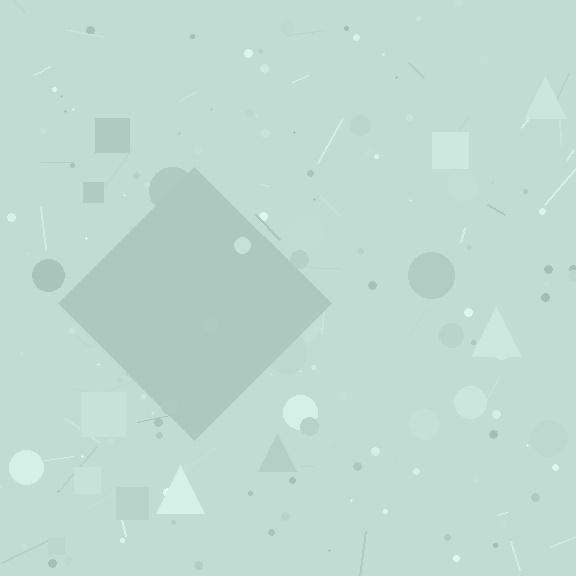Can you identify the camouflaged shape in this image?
The camouflaged shape is a diamond.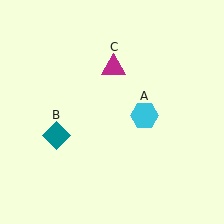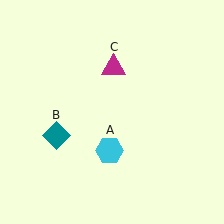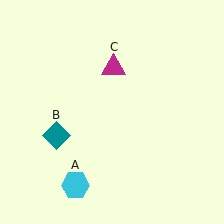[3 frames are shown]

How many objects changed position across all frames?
1 object changed position: cyan hexagon (object A).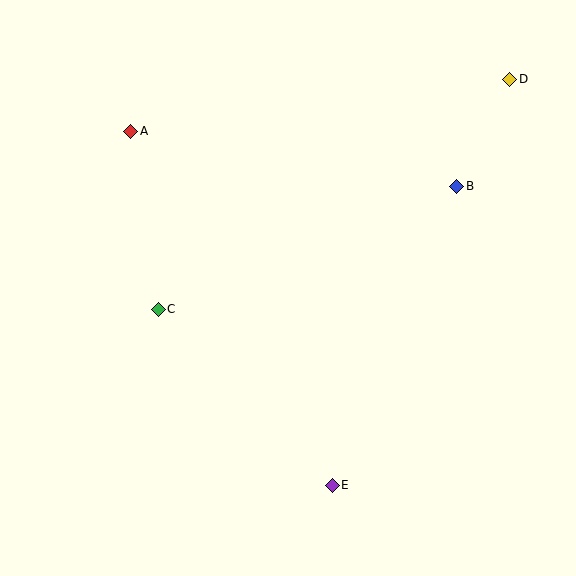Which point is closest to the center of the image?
Point C at (158, 309) is closest to the center.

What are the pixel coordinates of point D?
Point D is at (510, 79).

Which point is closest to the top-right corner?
Point D is closest to the top-right corner.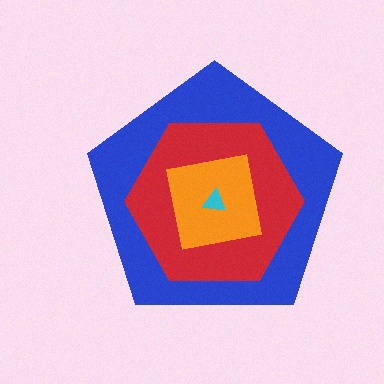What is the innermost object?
The cyan triangle.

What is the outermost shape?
The blue pentagon.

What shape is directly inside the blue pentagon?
The red hexagon.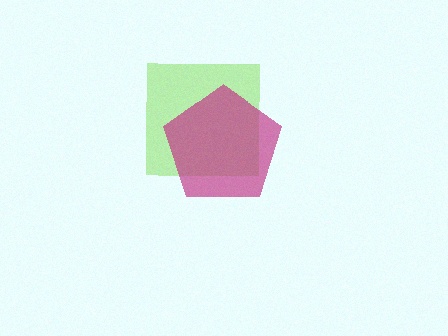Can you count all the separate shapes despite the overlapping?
Yes, there are 2 separate shapes.